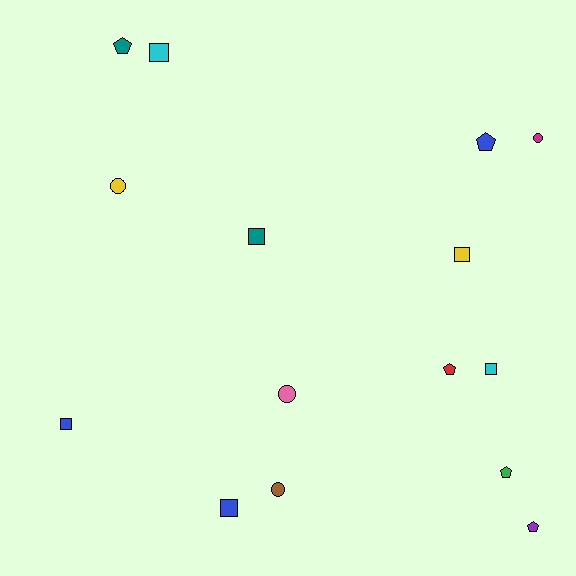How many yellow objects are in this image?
There are 2 yellow objects.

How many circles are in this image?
There are 4 circles.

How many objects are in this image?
There are 15 objects.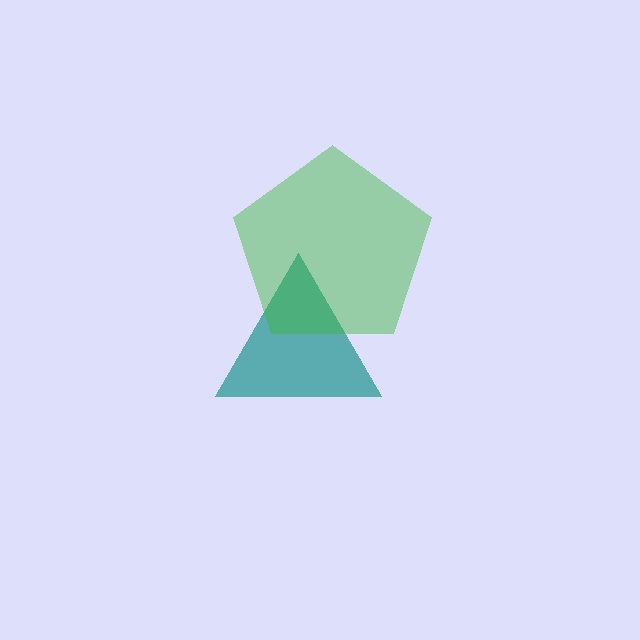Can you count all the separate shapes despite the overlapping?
Yes, there are 2 separate shapes.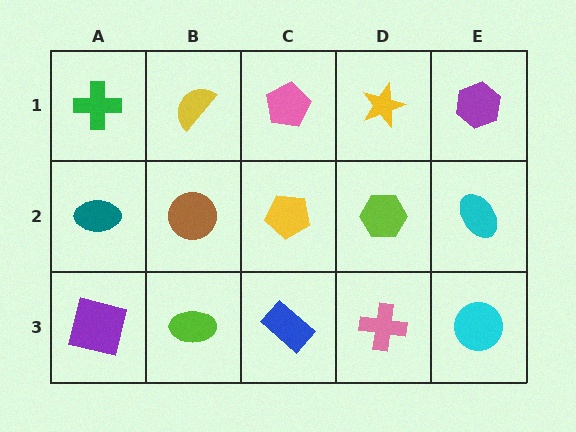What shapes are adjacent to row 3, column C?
A yellow pentagon (row 2, column C), a lime ellipse (row 3, column B), a pink cross (row 3, column D).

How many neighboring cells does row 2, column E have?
3.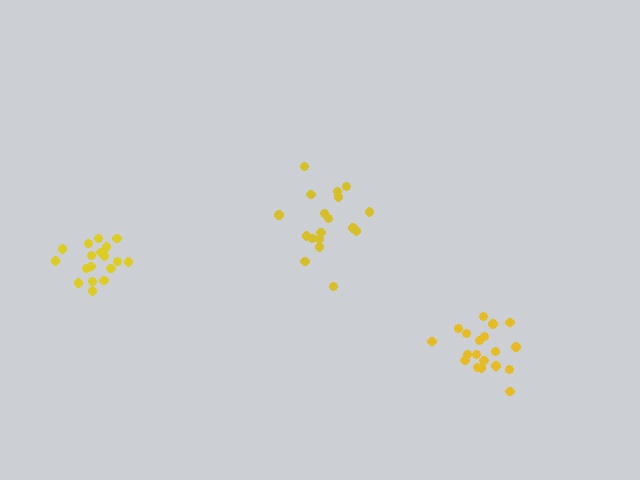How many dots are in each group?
Group 1: 18 dots, Group 2: 18 dots, Group 3: 19 dots (55 total).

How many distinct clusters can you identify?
There are 3 distinct clusters.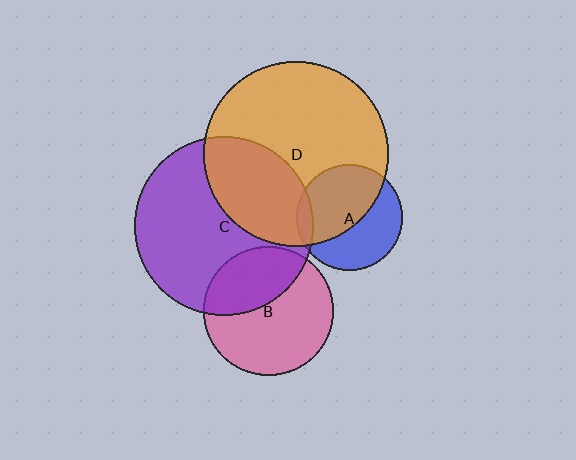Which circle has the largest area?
Circle D (orange).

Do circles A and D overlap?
Yes.